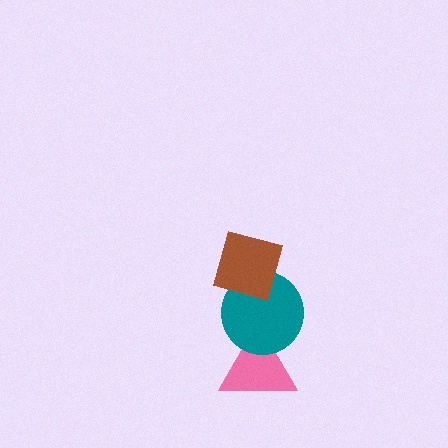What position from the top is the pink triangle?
The pink triangle is 3rd from the top.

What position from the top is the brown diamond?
The brown diamond is 1st from the top.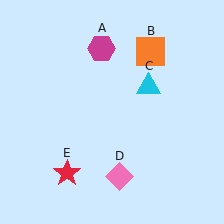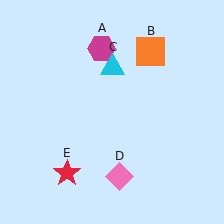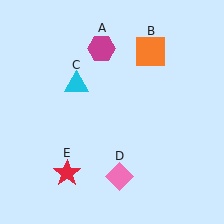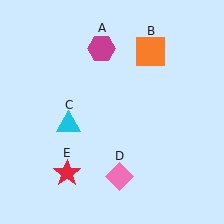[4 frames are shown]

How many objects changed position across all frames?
1 object changed position: cyan triangle (object C).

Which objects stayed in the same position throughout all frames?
Magenta hexagon (object A) and orange square (object B) and pink diamond (object D) and red star (object E) remained stationary.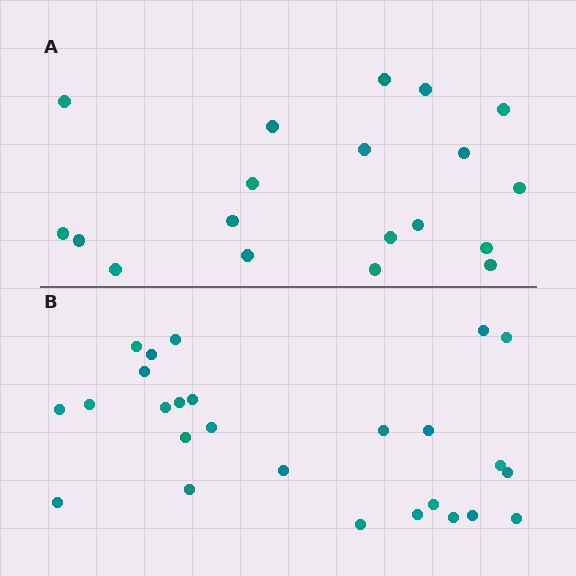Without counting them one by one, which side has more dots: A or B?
Region B (the bottom region) has more dots.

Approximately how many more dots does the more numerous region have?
Region B has roughly 8 or so more dots than region A.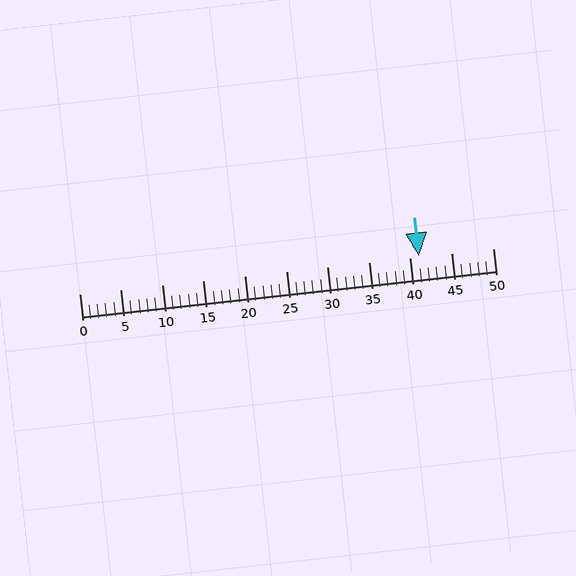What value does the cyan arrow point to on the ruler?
The cyan arrow points to approximately 41.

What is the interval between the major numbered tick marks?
The major tick marks are spaced 5 units apart.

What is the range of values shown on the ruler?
The ruler shows values from 0 to 50.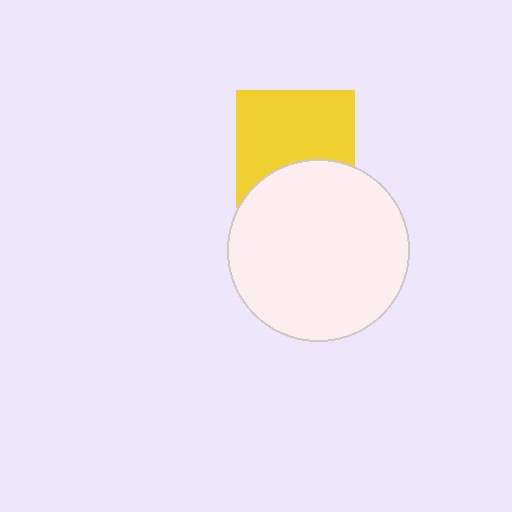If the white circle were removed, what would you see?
You would see the complete yellow square.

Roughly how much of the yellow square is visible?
Most of it is visible (roughly 68%).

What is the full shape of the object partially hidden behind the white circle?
The partially hidden object is a yellow square.